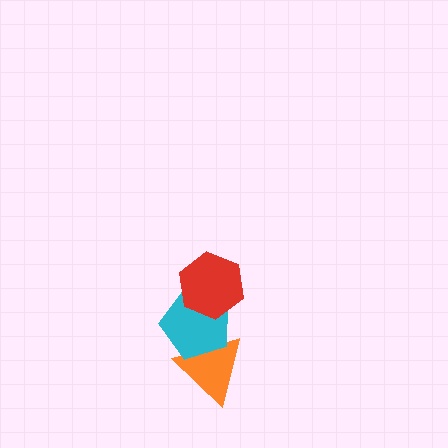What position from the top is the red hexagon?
The red hexagon is 1st from the top.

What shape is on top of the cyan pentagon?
The red hexagon is on top of the cyan pentagon.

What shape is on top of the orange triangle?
The cyan pentagon is on top of the orange triangle.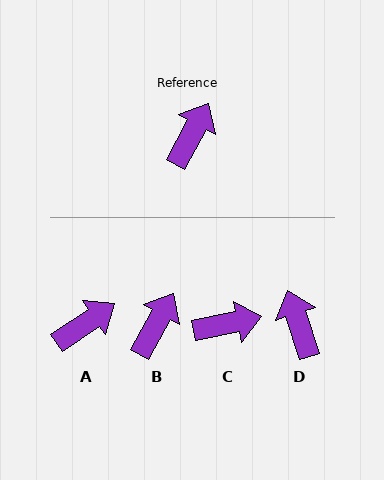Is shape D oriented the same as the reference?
No, it is off by about 47 degrees.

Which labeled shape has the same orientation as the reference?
B.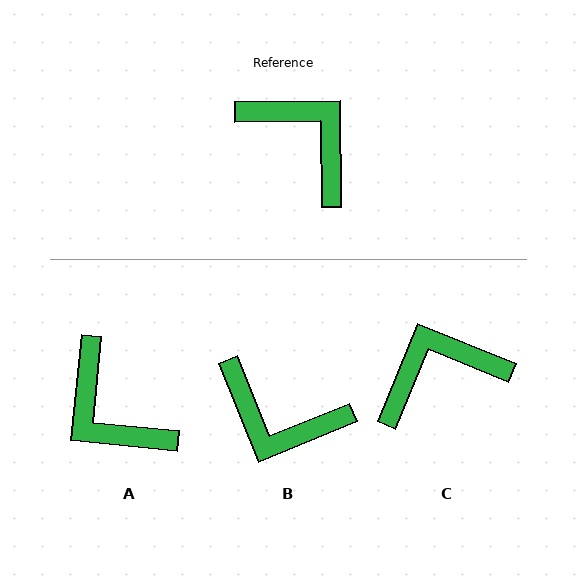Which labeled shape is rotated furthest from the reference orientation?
A, about 174 degrees away.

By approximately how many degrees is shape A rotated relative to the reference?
Approximately 174 degrees counter-clockwise.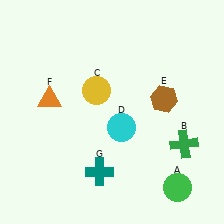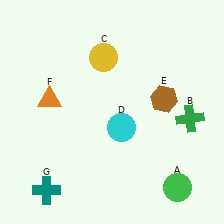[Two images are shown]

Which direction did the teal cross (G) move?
The teal cross (G) moved left.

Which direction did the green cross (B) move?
The green cross (B) moved up.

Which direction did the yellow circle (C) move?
The yellow circle (C) moved up.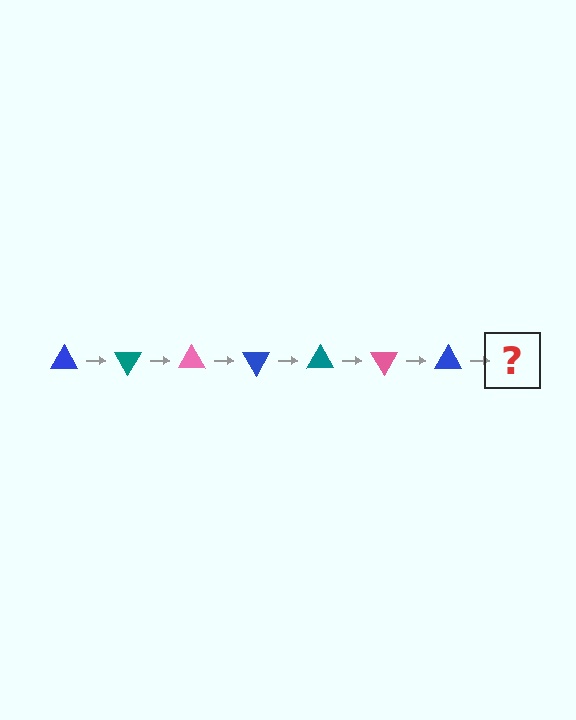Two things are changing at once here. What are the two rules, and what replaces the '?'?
The two rules are that it rotates 60 degrees each step and the color cycles through blue, teal, and pink. The '?' should be a teal triangle, rotated 420 degrees from the start.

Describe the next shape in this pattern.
It should be a teal triangle, rotated 420 degrees from the start.